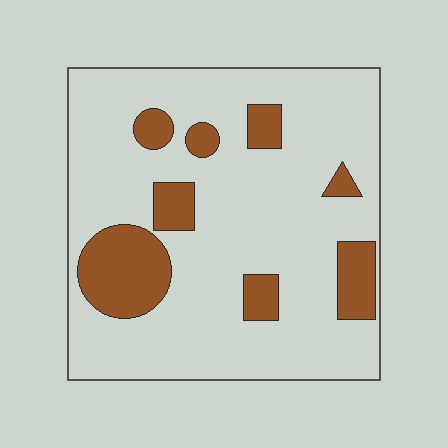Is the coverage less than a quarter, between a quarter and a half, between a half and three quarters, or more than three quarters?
Less than a quarter.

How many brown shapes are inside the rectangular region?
8.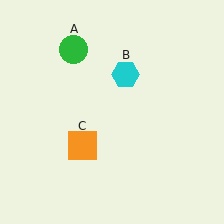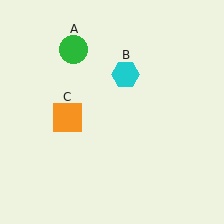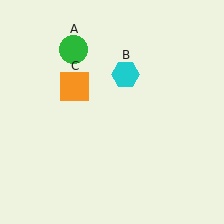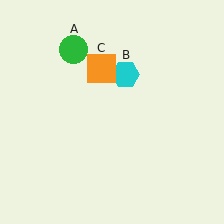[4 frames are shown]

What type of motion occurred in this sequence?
The orange square (object C) rotated clockwise around the center of the scene.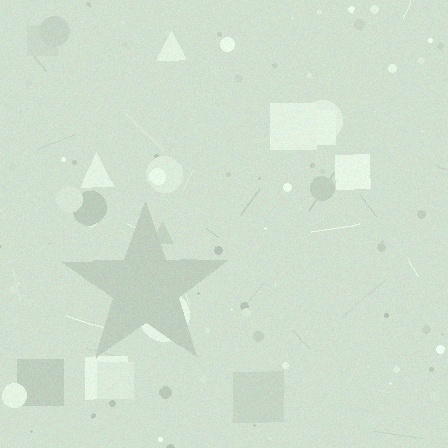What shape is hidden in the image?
A star is hidden in the image.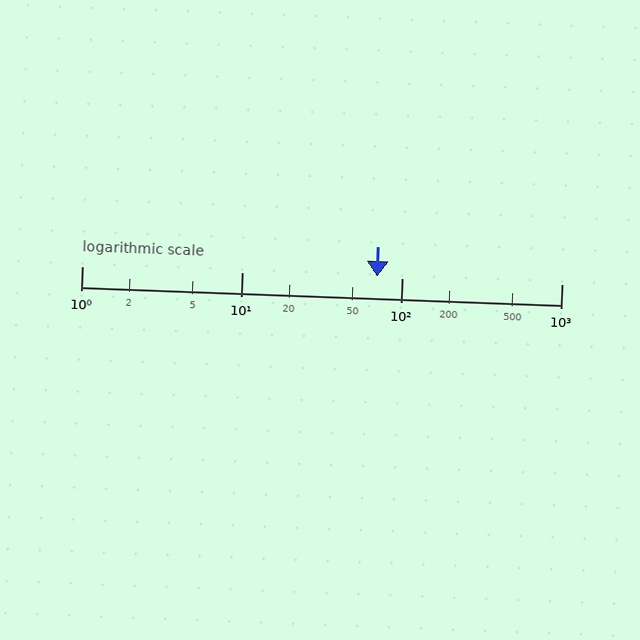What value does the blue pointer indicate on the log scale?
The pointer indicates approximately 70.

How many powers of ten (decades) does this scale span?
The scale spans 3 decades, from 1 to 1000.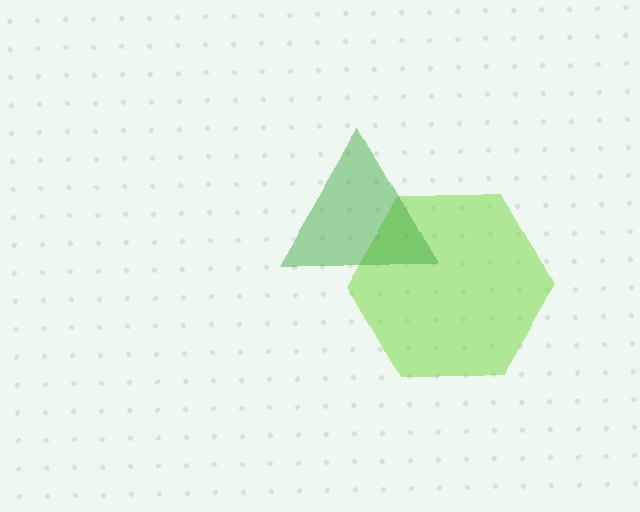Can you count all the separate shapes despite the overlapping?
Yes, there are 2 separate shapes.